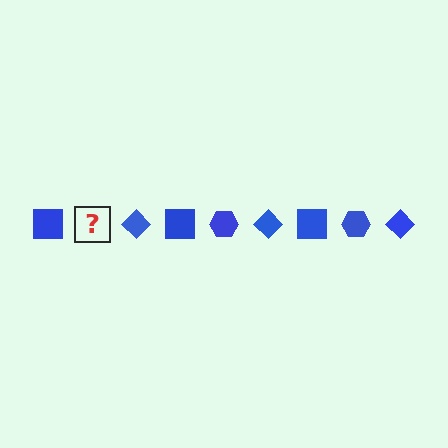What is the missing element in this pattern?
The missing element is a blue hexagon.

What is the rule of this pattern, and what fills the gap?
The rule is that the pattern cycles through square, hexagon, diamond shapes in blue. The gap should be filled with a blue hexagon.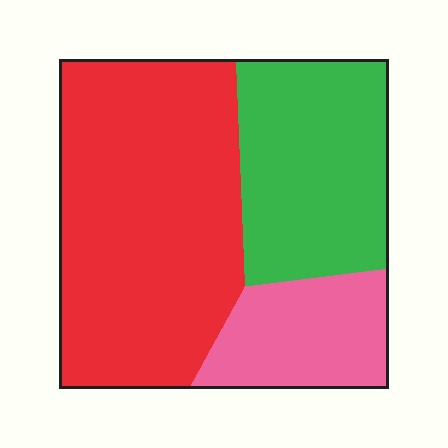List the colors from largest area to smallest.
From largest to smallest: red, green, pink.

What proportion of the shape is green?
Green takes up about one third (1/3) of the shape.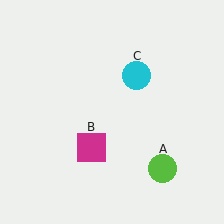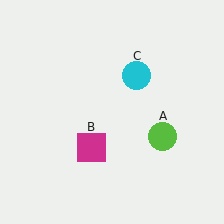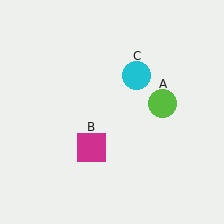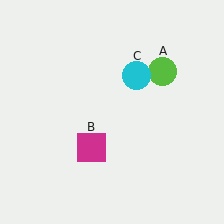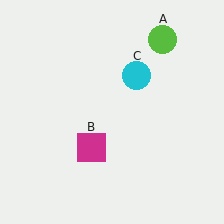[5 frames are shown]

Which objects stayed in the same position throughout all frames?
Magenta square (object B) and cyan circle (object C) remained stationary.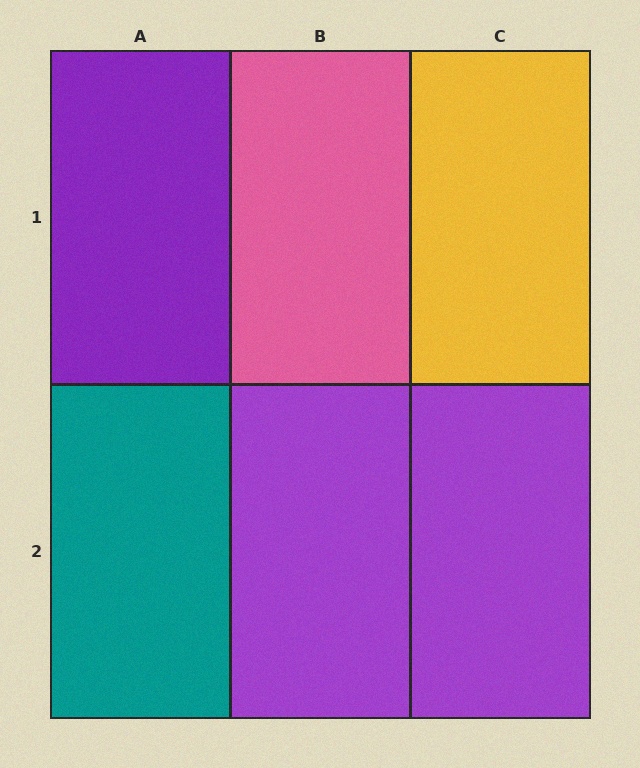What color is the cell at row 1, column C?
Yellow.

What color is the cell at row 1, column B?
Pink.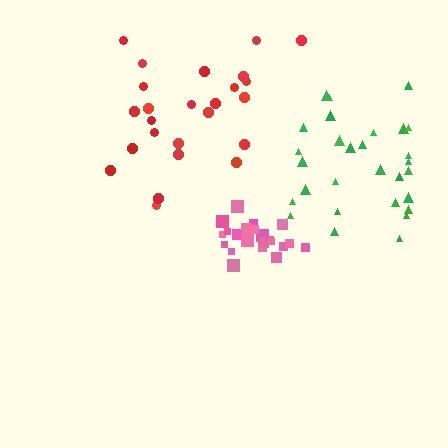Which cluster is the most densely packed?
Pink.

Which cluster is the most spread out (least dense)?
Red.